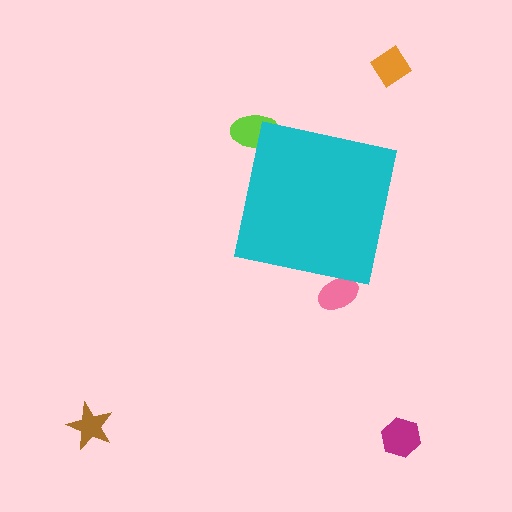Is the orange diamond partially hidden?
No, the orange diamond is fully visible.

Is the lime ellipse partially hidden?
Yes, the lime ellipse is partially hidden behind the cyan square.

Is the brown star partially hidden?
No, the brown star is fully visible.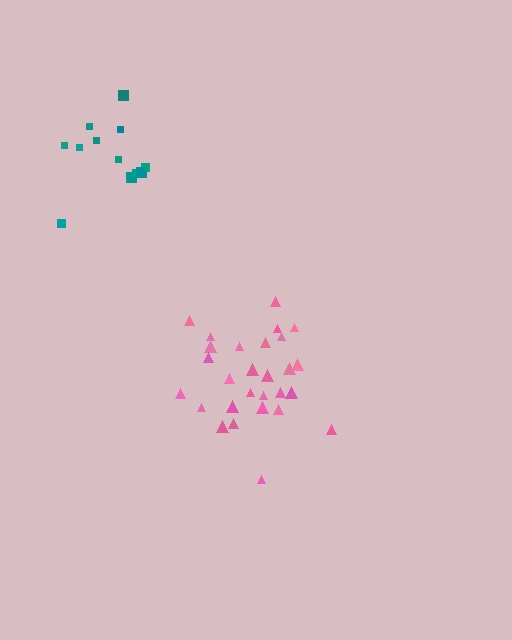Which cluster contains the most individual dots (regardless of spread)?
Pink (28).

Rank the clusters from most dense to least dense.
pink, teal.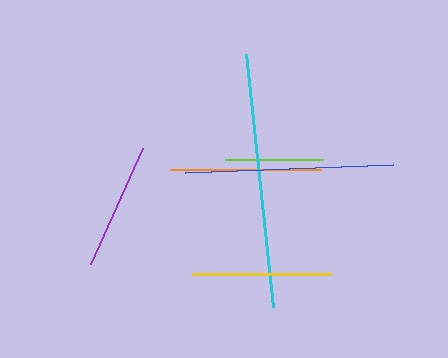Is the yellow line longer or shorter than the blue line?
The blue line is longer than the yellow line.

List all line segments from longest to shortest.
From longest to shortest: cyan, blue, orange, yellow, purple, lime.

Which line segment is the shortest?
The lime line is the shortest at approximately 98 pixels.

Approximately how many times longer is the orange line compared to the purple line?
The orange line is approximately 1.2 times the length of the purple line.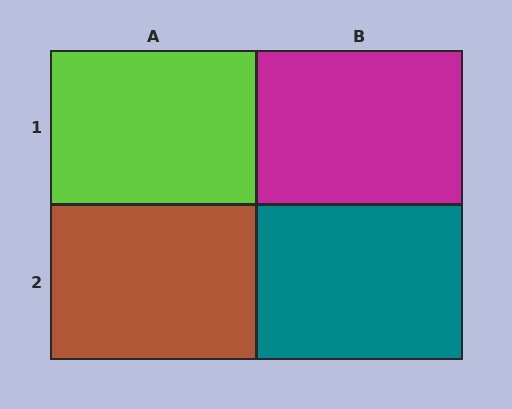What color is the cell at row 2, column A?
Brown.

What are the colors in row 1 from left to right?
Lime, magenta.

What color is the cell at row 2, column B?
Teal.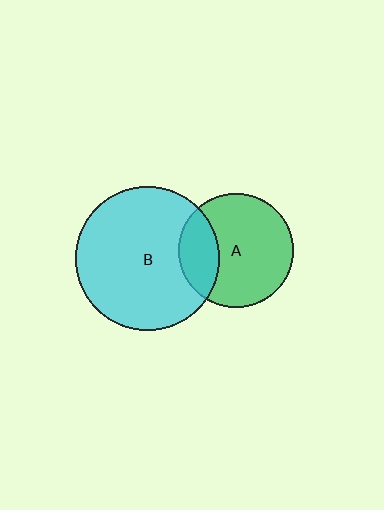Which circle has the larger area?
Circle B (cyan).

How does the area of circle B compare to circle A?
Approximately 1.6 times.